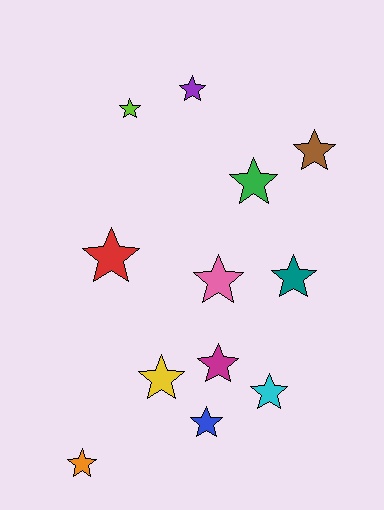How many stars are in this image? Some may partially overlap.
There are 12 stars.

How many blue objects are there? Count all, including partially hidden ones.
There is 1 blue object.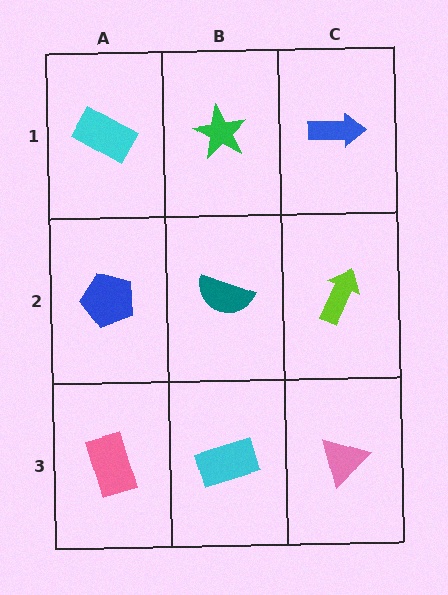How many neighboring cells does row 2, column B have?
4.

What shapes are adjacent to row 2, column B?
A green star (row 1, column B), a cyan rectangle (row 3, column B), a blue pentagon (row 2, column A), a lime arrow (row 2, column C).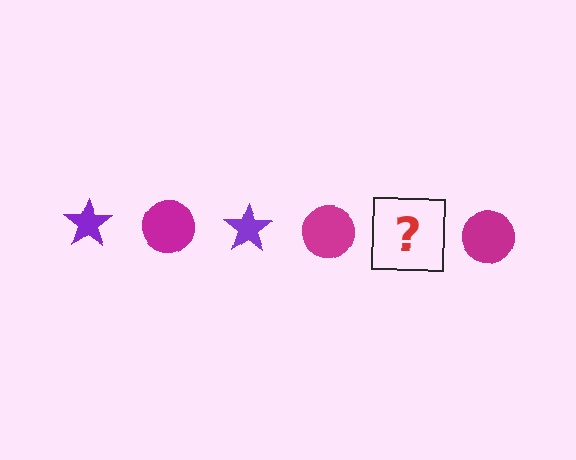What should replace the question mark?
The question mark should be replaced with a purple star.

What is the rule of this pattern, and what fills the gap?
The rule is that the pattern alternates between purple star and magenta circle. The gap should be filled with a purple star.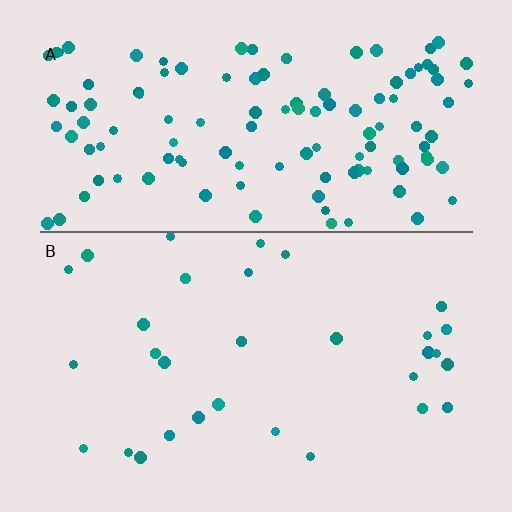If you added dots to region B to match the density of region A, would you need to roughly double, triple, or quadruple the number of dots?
Approximately quadruple.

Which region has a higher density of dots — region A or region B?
A (the top).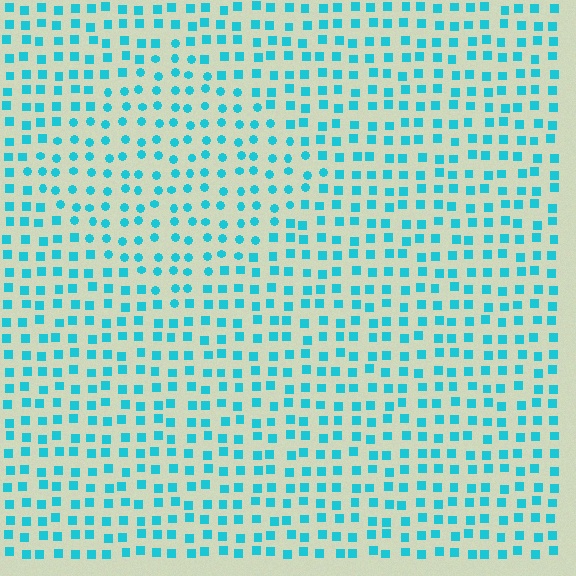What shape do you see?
I see a diamond.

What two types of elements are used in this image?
The image uses circles inside the diamond region and squares outside it.